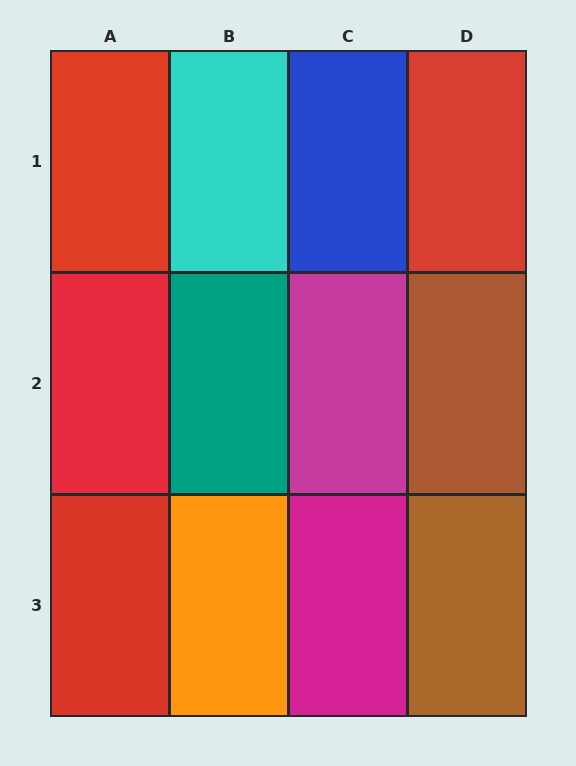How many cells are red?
4 cells are red.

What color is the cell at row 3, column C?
Magenta.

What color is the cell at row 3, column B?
Orange.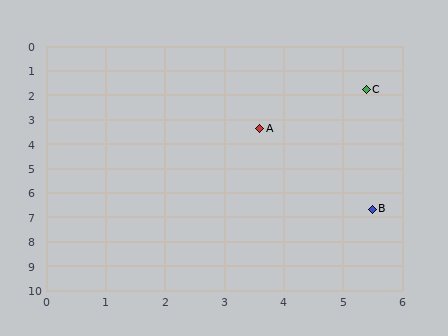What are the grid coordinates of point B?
Point B is at approximately (5.5, 6.7).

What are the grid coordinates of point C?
Point C is at approximately (5.4, 1.8).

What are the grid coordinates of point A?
Point A is at approximately (3.6, 3.4).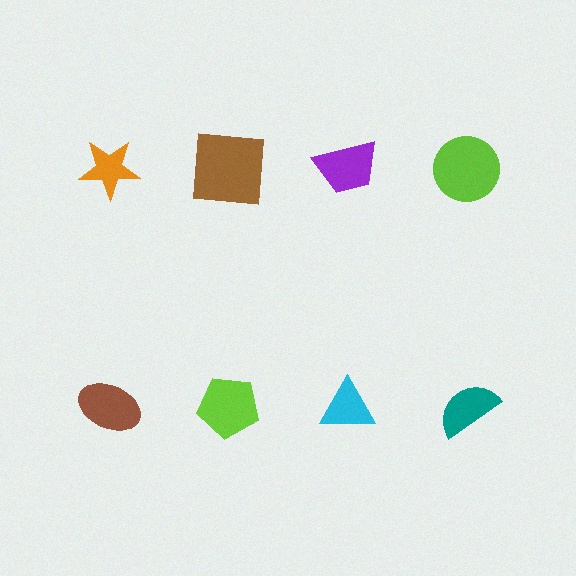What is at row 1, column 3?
A purple trapezoid.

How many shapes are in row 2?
4 shapes.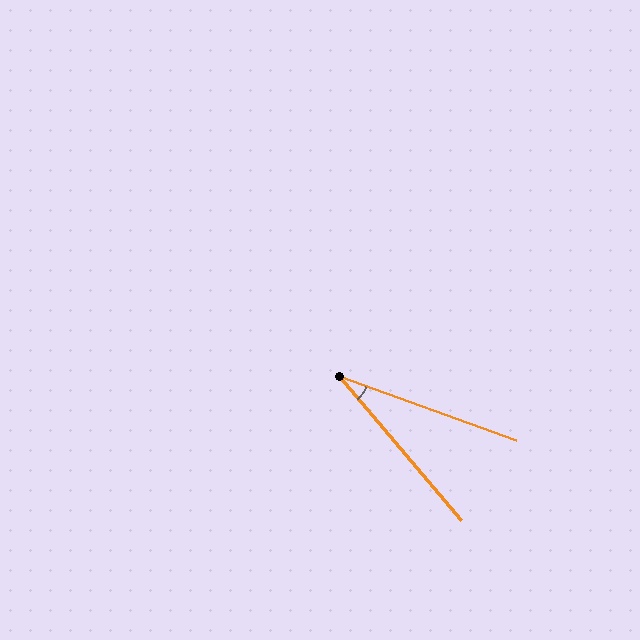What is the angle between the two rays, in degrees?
Approximately 30 degrees.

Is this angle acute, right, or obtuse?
It is acute.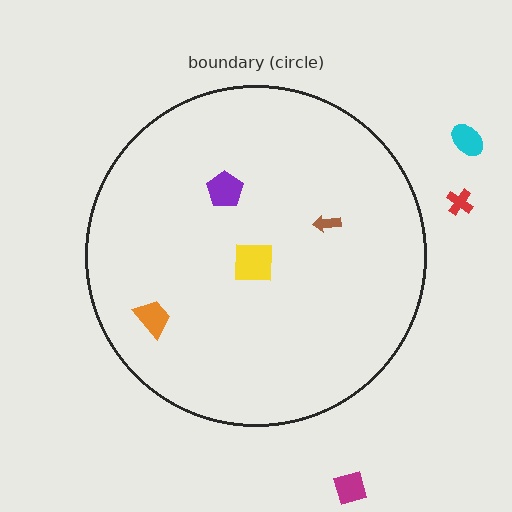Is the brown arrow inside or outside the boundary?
Inside.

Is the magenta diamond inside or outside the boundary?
Outside.